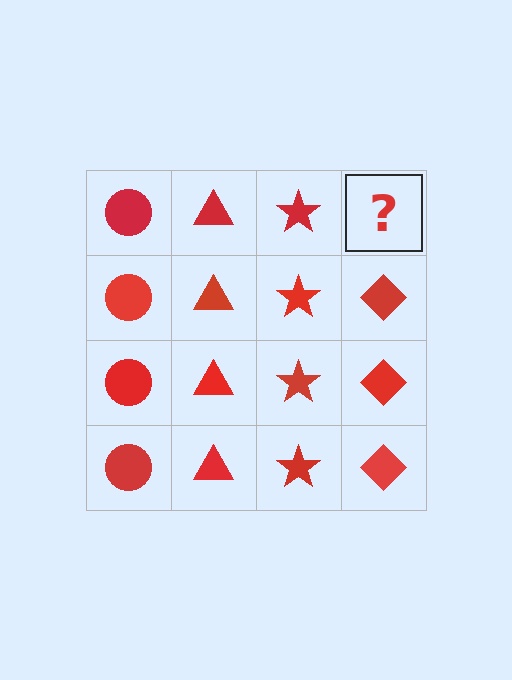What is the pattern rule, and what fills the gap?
The rule is that each column has a consistent shape. The gap should be filled with a red diamond.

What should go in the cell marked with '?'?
The missing cell should contain a red diamond.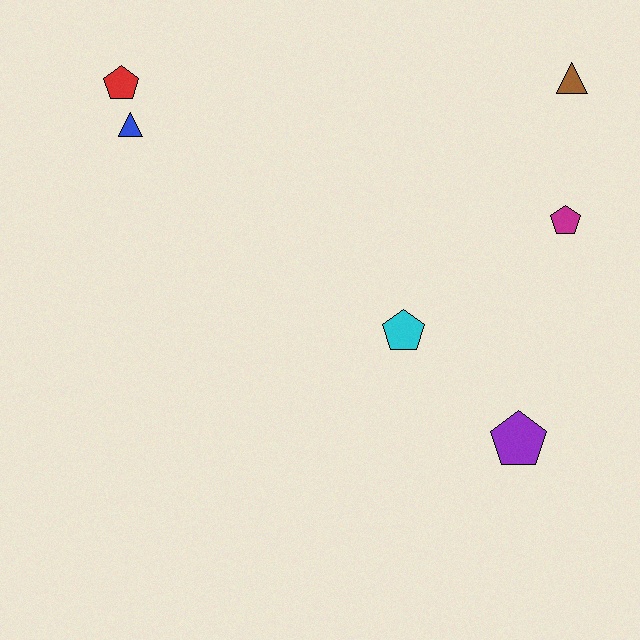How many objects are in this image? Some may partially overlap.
There are 6 objects.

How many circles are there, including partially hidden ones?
There are no circles.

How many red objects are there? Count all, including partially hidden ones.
There is 1 red object.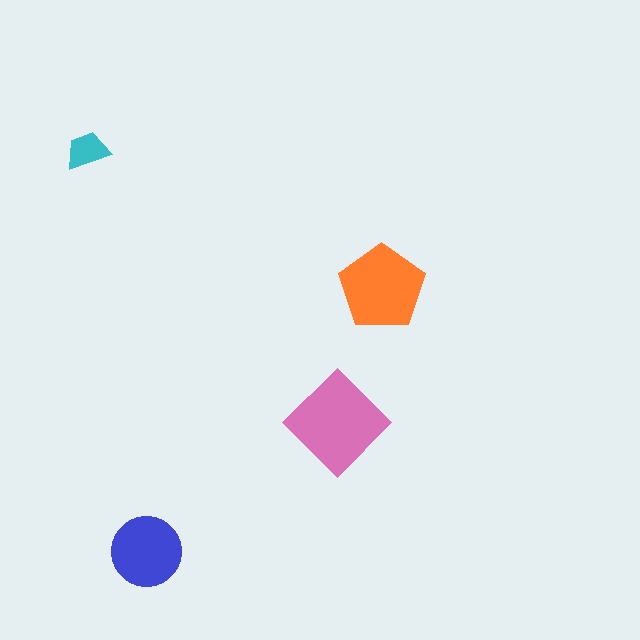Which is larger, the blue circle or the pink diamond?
The pink diamond.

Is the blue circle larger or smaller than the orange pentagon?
Smaller.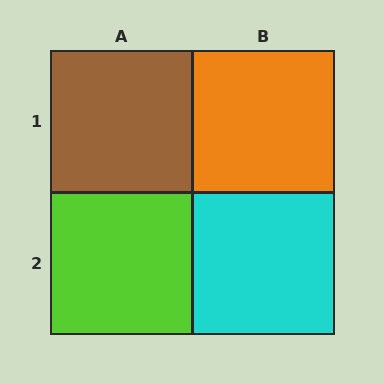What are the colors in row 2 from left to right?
Lime, cyan.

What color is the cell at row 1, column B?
Orange.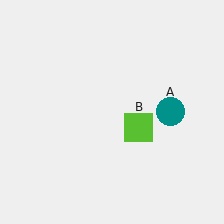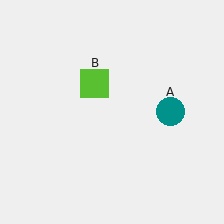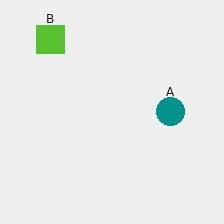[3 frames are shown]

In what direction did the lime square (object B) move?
The lime square (object B) moved up and to the left.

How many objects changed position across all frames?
1 object changed position: lime square (object B).